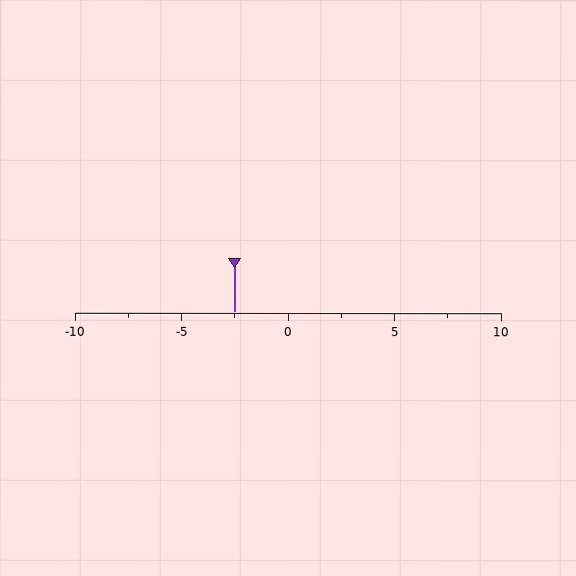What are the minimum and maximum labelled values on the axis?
The axis runs from -10 to 10.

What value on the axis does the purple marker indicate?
The marker indicates approximately -2.5.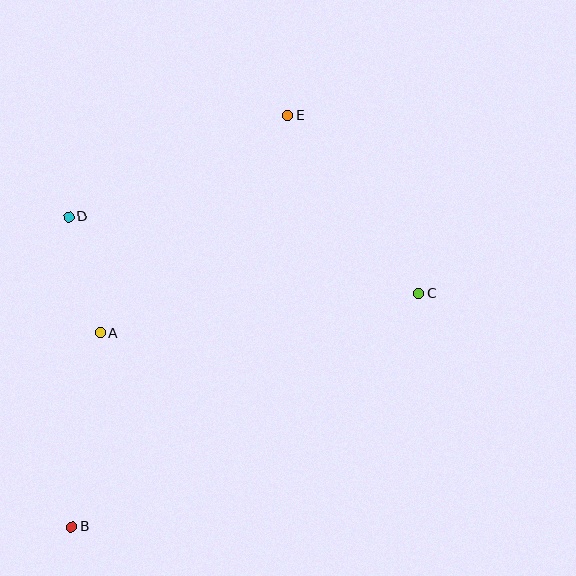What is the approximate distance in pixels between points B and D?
The distance between B and D is approximately 310 pixels.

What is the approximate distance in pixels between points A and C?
The distance between A and C is approximately 321 pixels.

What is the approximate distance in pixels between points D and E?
The distance between D and E is approximately 241 pixels.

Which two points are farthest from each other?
Points B and E are farthest from each other.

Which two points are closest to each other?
Points A and D are closest to each other.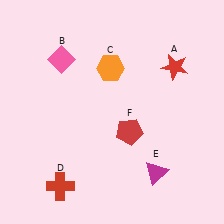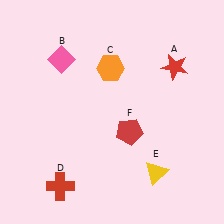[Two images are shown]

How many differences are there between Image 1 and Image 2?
There is 1 difference between the two images.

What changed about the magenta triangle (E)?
In Image 1, E is magenta. In Image 2, it changed to yellow.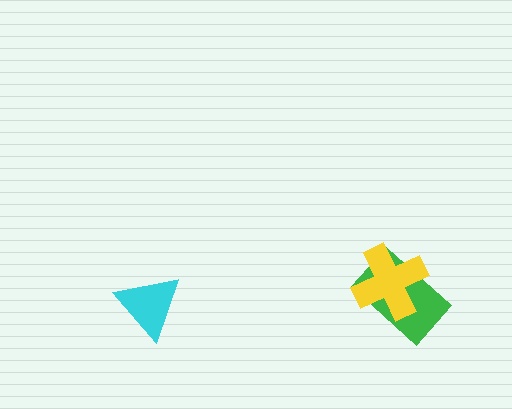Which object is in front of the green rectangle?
The yellow cross is in front of the green rectangle.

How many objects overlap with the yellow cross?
1 object overlaps with the yellow cross.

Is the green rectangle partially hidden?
Yes, it is partially covered by another shape.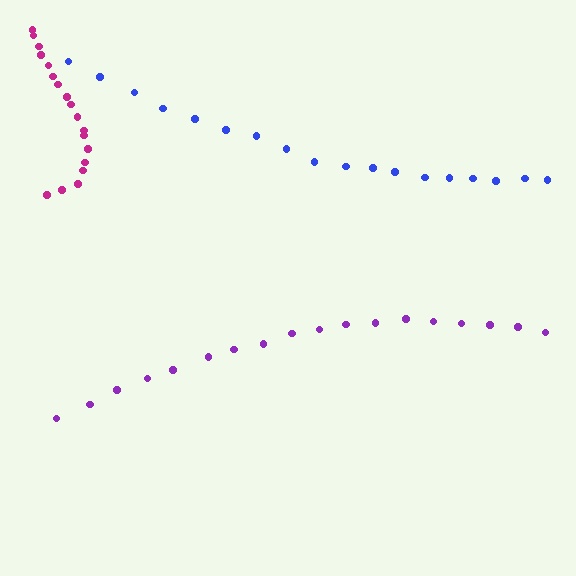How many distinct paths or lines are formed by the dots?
There are 3 distinct paths.